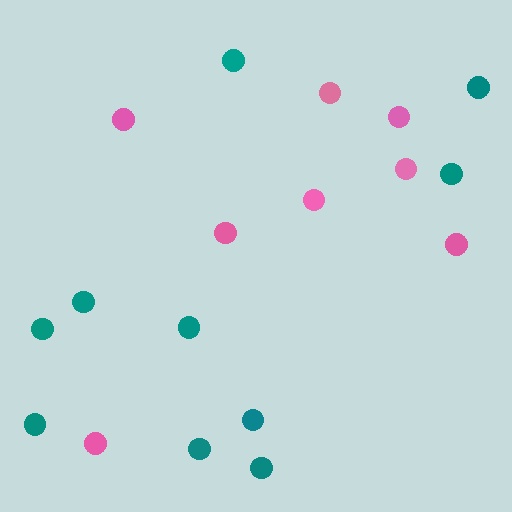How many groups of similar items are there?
There are 2 groups: one group of teal circles (10) and one group of pink circles (8).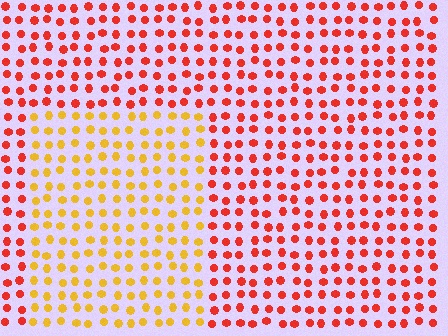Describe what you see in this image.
The image is filled with small red elements in a uniform arrangement. A rectangle-shaped region is visible where the elements are tinted to a slightly different hue, forming a subtle color boundary.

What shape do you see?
I see a rectangle.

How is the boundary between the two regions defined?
The boundary is defined purely by a slight shift in hue (about 43 degrees). Spacing, size, and orientation are identical on both sides.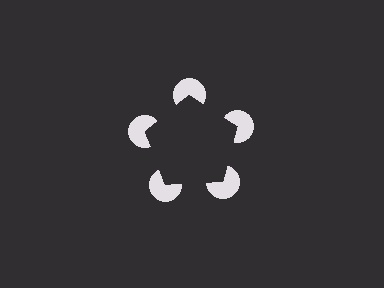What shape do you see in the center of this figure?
An illusory pentagon — its edges are inferred from the aligned wedge cuts in the pac-man discs, not physically drawn.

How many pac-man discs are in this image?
There are 5 — one at each vertex of the illusory pentagon.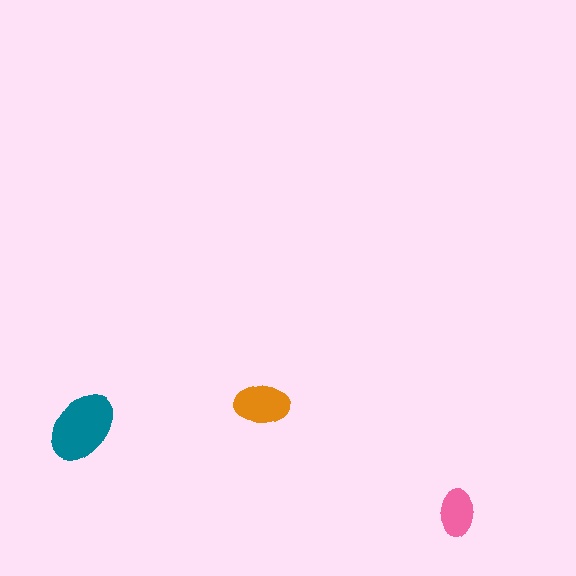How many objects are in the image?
There are 3 objects in the image.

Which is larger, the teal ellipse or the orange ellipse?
The teal one.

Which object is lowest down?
The pink ellipse is bottommost.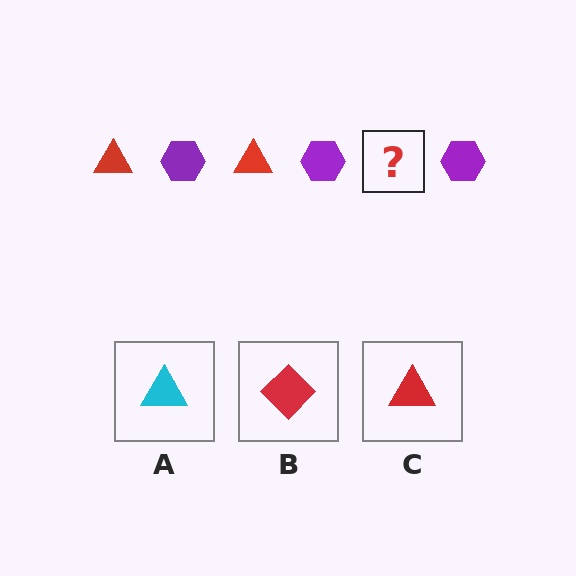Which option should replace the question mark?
Option C.